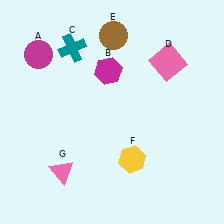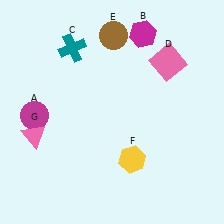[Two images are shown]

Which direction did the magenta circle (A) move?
The magenta circle (A) moved down.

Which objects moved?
The objects that moved are: the magenta circle (A), the magenta hexagon (B), the pink triangle (G).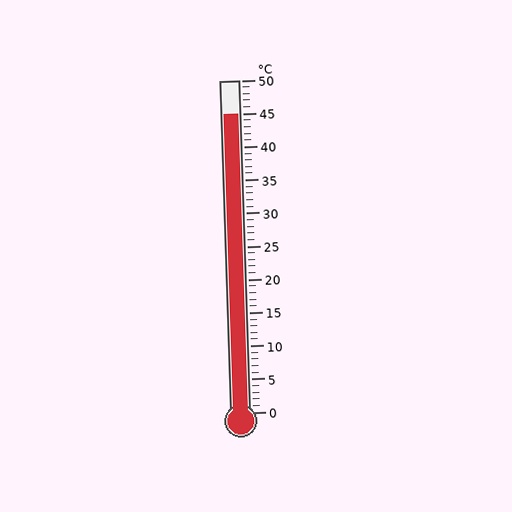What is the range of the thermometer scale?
The thermometer scale ranges from 0°C to 50°C.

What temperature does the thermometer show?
The thermometer shows approximately 45°C.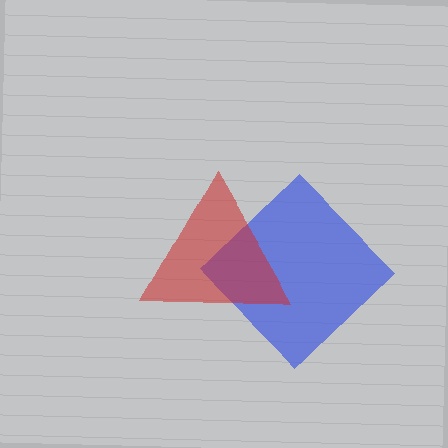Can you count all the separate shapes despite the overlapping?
Yes, there are 2 separate shapes.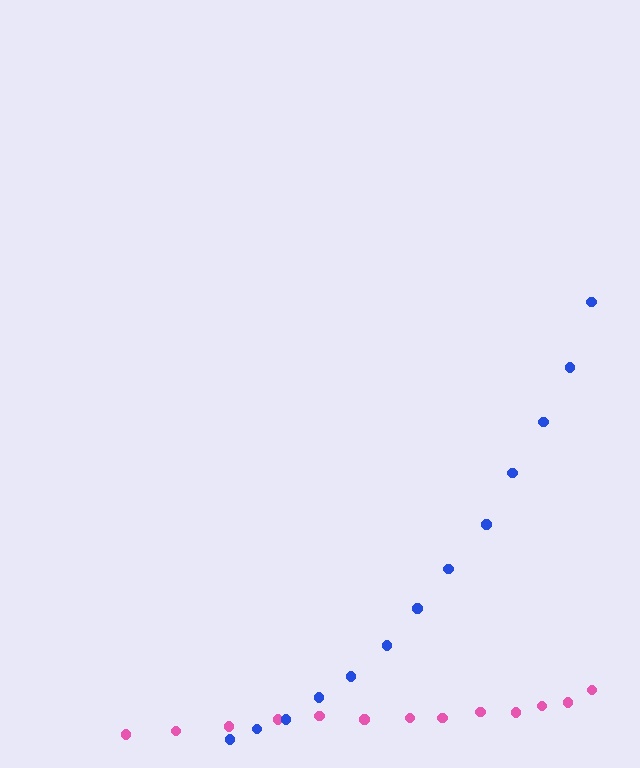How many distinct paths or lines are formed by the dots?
There are 2 distinct paths.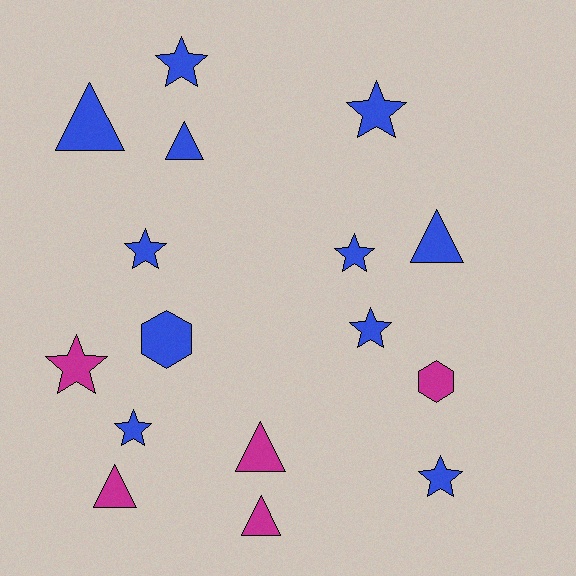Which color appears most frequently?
Blue, with 11 objects.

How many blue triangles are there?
There are 3 blue triangles.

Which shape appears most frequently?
Star, with 8 objects.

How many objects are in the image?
There are 16 objects.